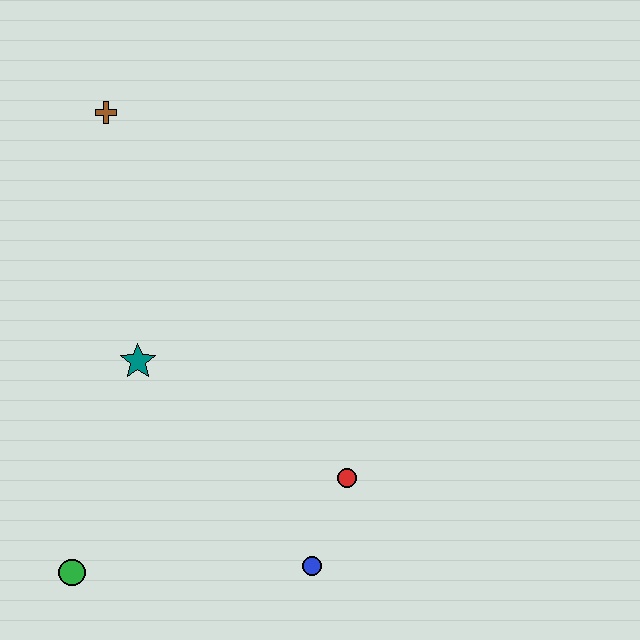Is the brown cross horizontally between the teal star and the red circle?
No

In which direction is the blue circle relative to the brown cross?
The blue circle is below the brown cross.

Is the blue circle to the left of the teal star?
No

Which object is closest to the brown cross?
The teal star is closest to the brown cross.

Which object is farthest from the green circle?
The brown cross is farthest from the green circle.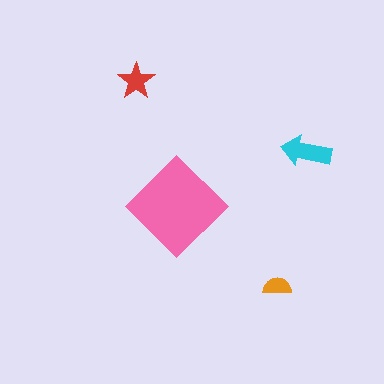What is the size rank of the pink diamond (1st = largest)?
1st.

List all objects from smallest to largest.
The orange semicircle, the red star, the cyan arrow, the pink diamond.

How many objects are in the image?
There are 4 objects in the image.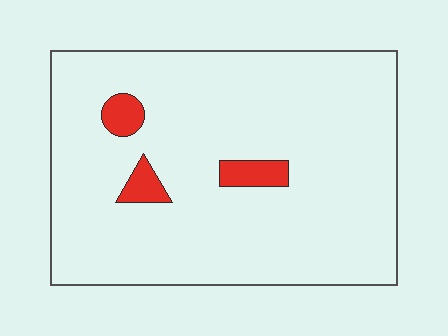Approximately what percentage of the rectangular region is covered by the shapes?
Approximately 5%.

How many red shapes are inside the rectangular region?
3.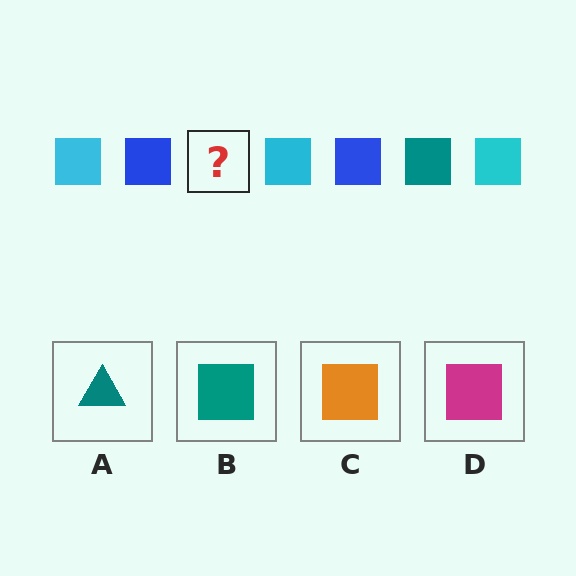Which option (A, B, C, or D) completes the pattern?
B.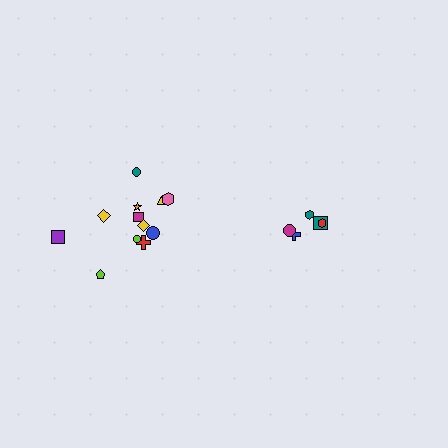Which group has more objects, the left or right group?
The left group.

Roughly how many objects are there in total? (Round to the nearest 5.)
Roughly 15 objects in total.